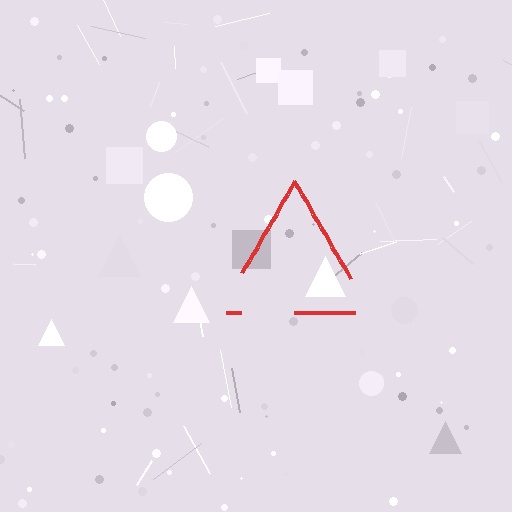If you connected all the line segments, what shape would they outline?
They would outline a triangle.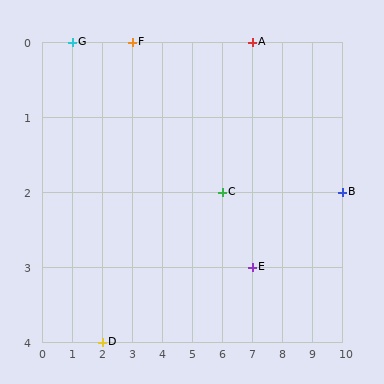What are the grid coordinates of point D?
Point D is at grid coordinates (2, 4).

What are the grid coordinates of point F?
Point F is at grid coordinates (3, 0).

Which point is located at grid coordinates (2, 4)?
Point D is at (2, 4).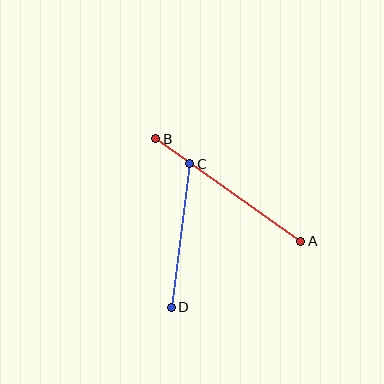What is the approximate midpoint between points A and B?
The midpoint is at approximately (228, 190) pixels.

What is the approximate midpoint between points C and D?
The midpoint is at approximately (180, 236) pixels.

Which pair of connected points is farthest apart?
Points A and B are farthest apart.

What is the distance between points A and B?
The distance is approximately 177 pixels.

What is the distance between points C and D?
The distance is approximately 145 pixels.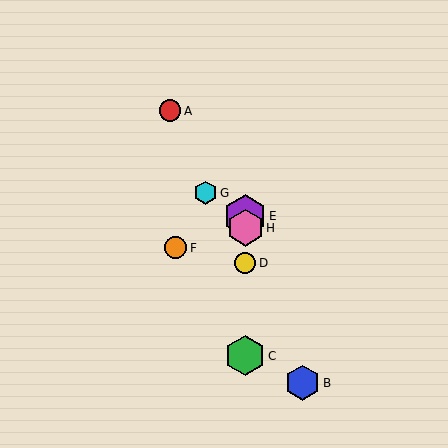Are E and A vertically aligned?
No, E is at x≈245 and A is at x≈170.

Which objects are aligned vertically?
Objects C, D, E, H are aligned vertically.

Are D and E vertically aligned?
Yes, both are at x≈245.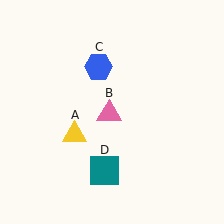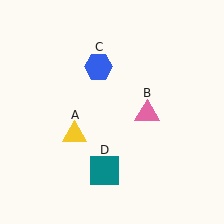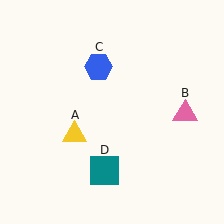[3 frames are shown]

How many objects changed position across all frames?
1 object changed position: pink triangle (object B).